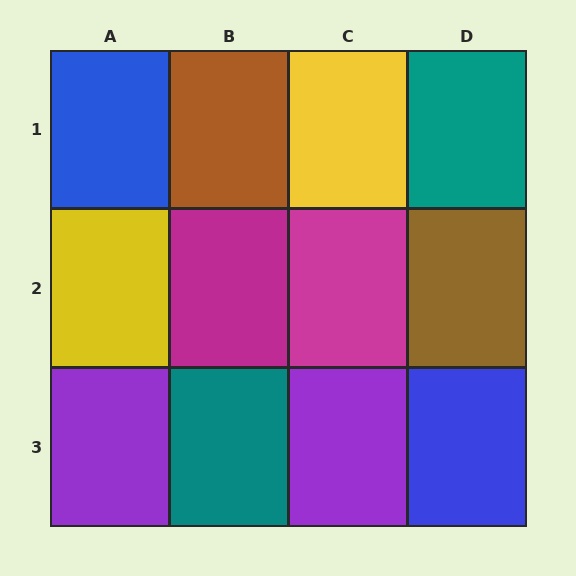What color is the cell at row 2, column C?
Magenta.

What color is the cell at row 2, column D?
Brown.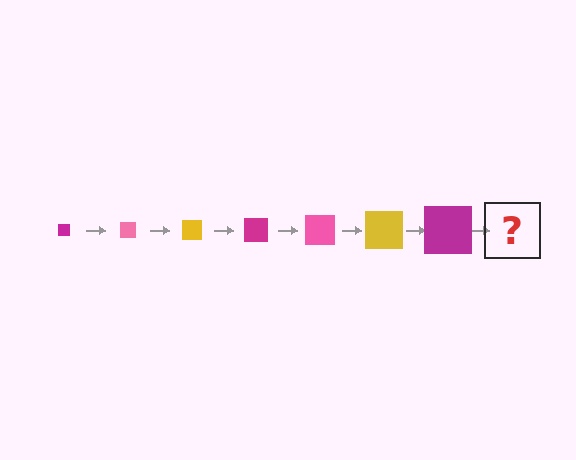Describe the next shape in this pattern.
It should be a pink square, larger than the previous one.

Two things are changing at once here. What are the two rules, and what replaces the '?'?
The two rules are that the square grows larger each step and the color cycles through magenta, pink, and yellow. The '?' should be a pink square, larger than the previous one.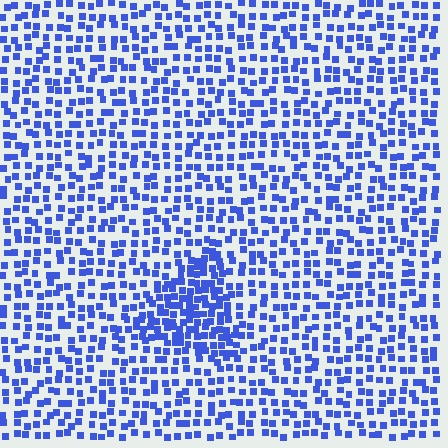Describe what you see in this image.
The image contains small blue elements arranged at two different densities. A triangle-shaped region is visible where the elements are more densely packed than the surrounding area.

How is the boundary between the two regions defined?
The boundary is defined by a change in element density (approximately 1.9x ratio). All elements are the same color, size, and shape.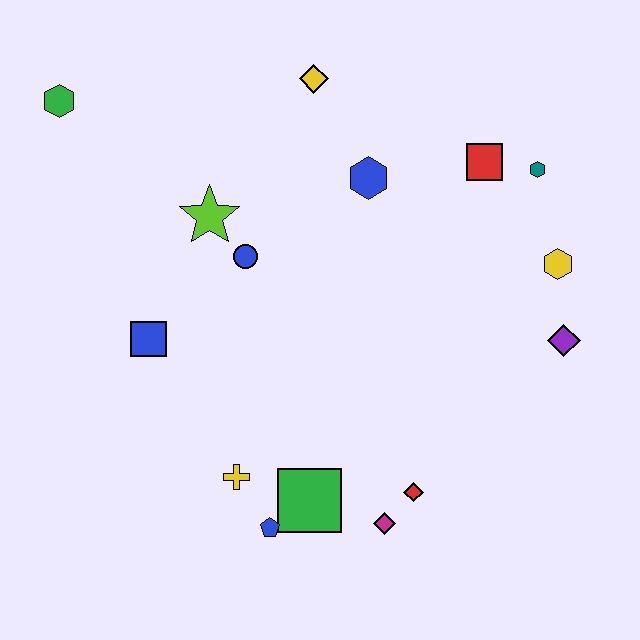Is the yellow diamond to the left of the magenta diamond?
Yes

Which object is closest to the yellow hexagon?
The purple diamond is closest to the yellow hexagon.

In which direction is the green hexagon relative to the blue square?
The green hexagon is above the blue square.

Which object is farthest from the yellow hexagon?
The green hexagon is farthest from the yellow hexagon.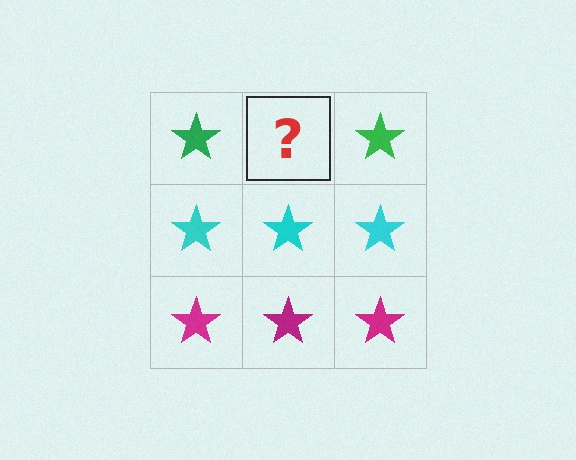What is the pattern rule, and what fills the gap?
The rule is that each row has a consistent color. The gap should be filled with a green star.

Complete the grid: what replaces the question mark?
The question mark should be replaced with a green star.